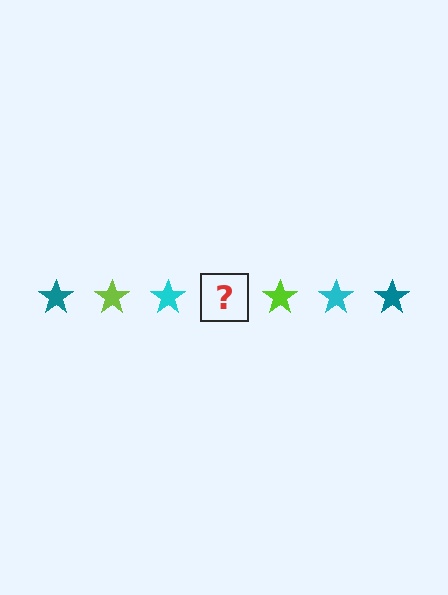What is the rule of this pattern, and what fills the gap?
The rule is that the pattern cycles through teal, lime, cyan stars. The gap should be filled with a teal star.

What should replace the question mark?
The question mark should be replaced with a teal star.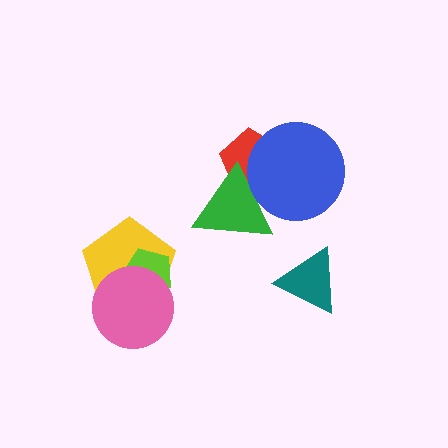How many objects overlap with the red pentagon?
2 objects overlap with the red pentagon.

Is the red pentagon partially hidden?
Yes, it is partially covered by another shape.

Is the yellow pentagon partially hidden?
Yes, it is partially covered by another shape.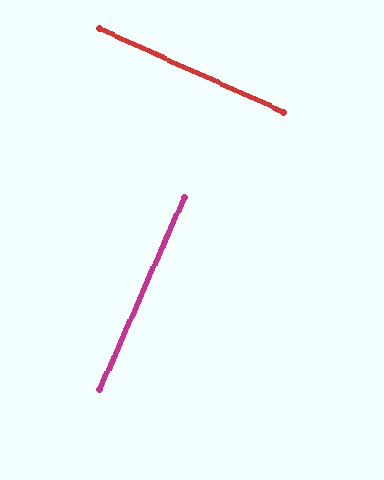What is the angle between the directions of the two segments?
Approximately 89 degrees.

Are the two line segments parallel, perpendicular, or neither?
Perpendicular — they meet at approximately 89°.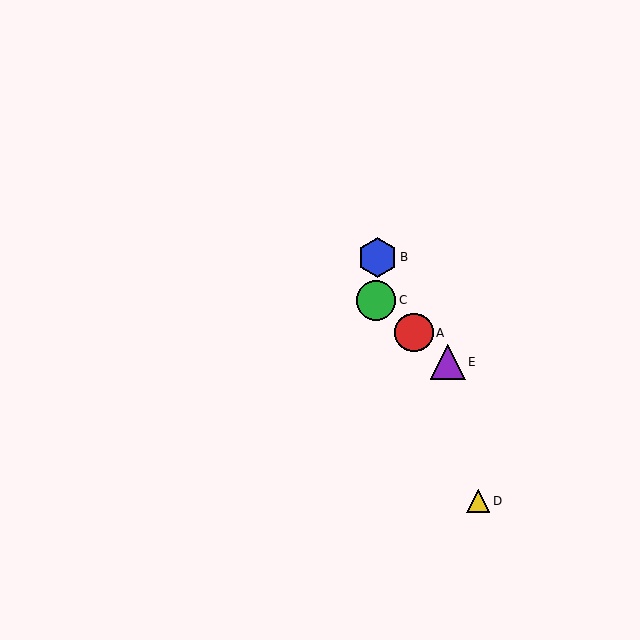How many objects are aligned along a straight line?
3 objects (A, C, E) are aligned along a straight line.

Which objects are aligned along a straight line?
Objects A, C, E are aligned along a straight line.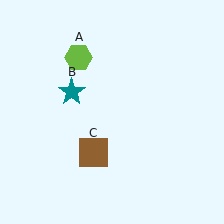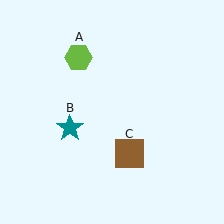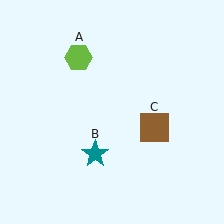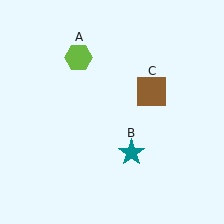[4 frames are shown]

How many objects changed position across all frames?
2 objects changed position: teal star (object B), brown square (object C).